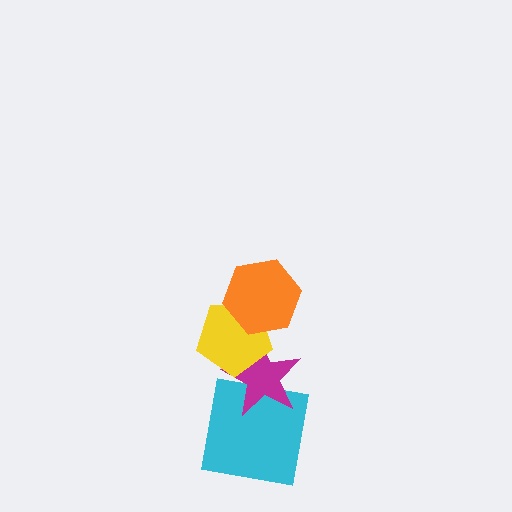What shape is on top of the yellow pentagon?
The orange hexagon is on top of the yellow pentagon.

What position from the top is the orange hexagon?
The orange hexagon is 1st from the top.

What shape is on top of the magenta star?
The yellow pentagon is on top of the magenta star.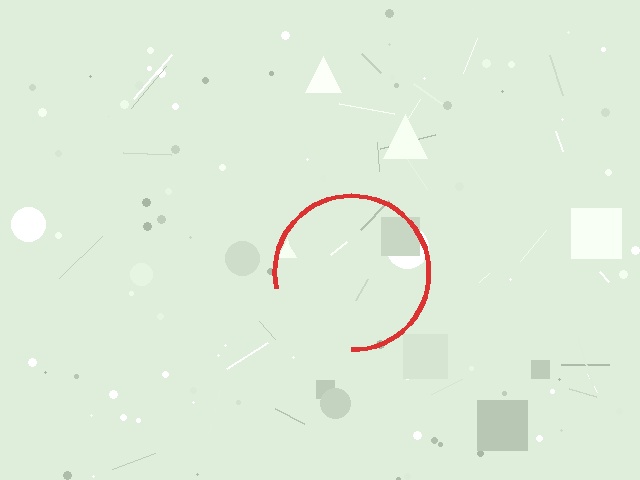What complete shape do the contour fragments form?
The contour fragments form a circle.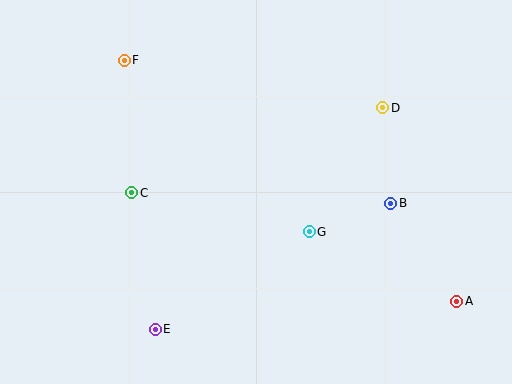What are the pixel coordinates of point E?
Point E is at (155, 329).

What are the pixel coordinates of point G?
Point G is at (309, 232).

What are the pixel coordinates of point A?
Point A is at (457, 301).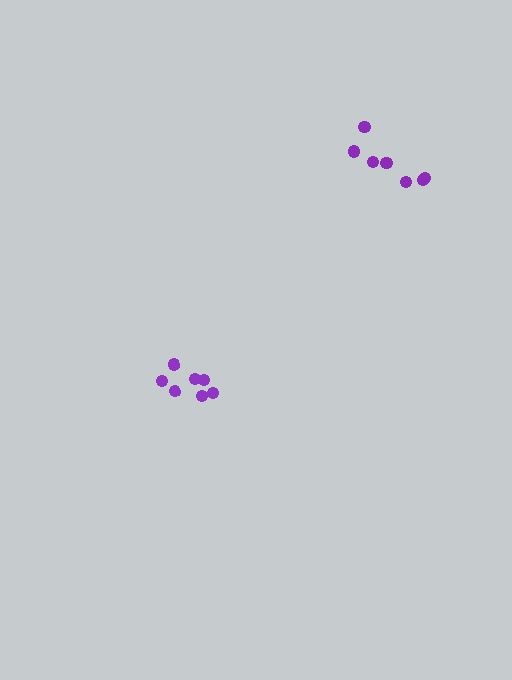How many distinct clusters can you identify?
There are 2 distinct clusters.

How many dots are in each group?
Group 1: 7 dots, Group 2: 7 dots (14 total).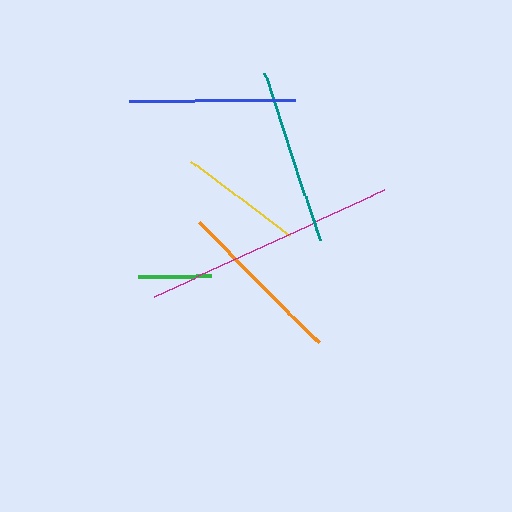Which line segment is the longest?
The magenta line is the longest at approximately 254 pixels.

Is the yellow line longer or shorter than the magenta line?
The magenta line is longer than the yellow line.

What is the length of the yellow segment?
The yellow segment is approximately 123 pixels long.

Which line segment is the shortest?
The green line is the shortest at approximately 73 pixels.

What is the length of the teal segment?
The teal segment is approximately 176 pixels long.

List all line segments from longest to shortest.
From longest to shortest: magenta, teal, orange, blue, yellow, green.